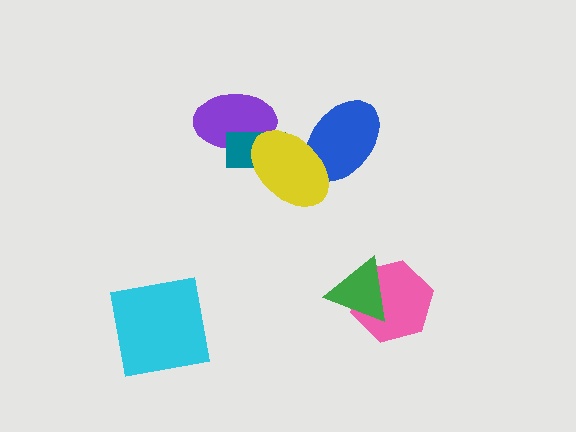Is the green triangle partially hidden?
No, no other shape covers it.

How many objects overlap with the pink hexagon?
1 object overlaps with the pink hexagon.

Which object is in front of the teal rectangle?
The yellow ellipse is in front of the teal rectangle.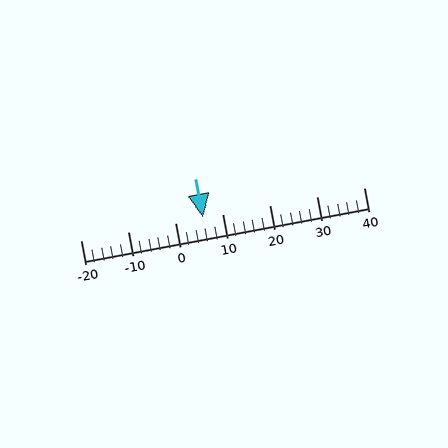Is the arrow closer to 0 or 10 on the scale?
The arrow is closer to 10.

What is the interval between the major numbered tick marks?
The major tick marks are spaced 10 units apart.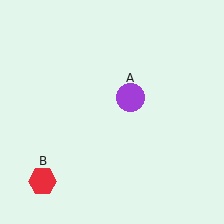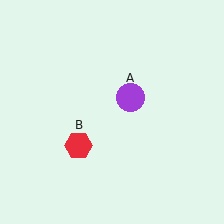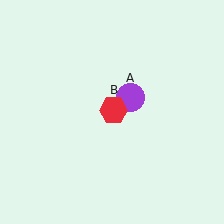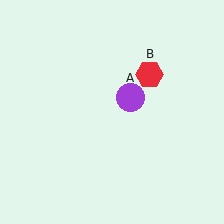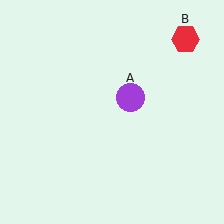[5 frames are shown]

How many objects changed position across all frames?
1 object changed position: red hexagon (object B).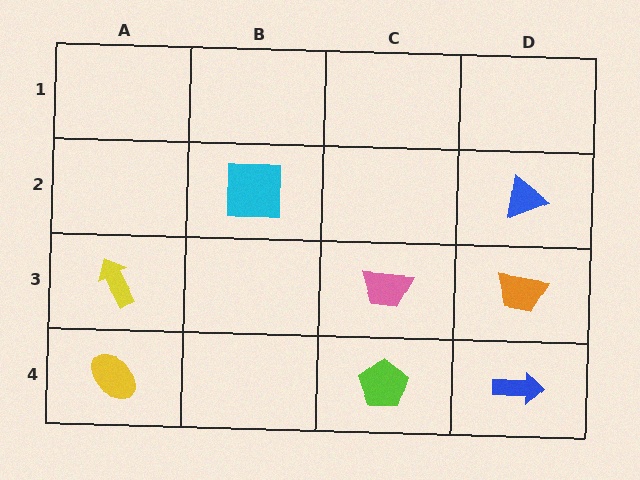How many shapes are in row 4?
3 shapes.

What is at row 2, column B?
A cyan square.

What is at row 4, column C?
A lime pentagon.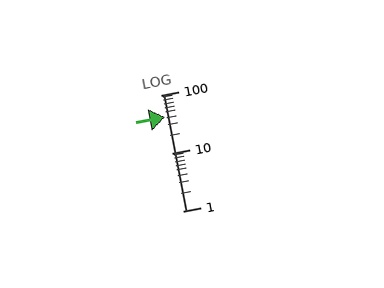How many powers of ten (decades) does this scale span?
The scale spans 2 decades, from 1 to 100.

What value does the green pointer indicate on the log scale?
The pointer indicates approximately 42.